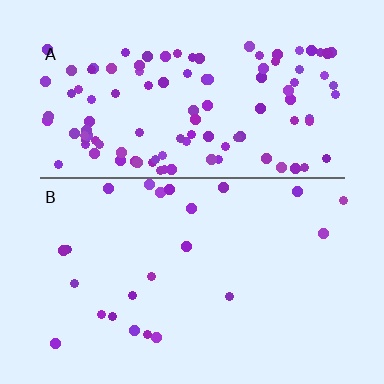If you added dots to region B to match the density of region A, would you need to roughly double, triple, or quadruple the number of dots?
Approximately quadruple.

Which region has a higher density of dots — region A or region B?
A (the top).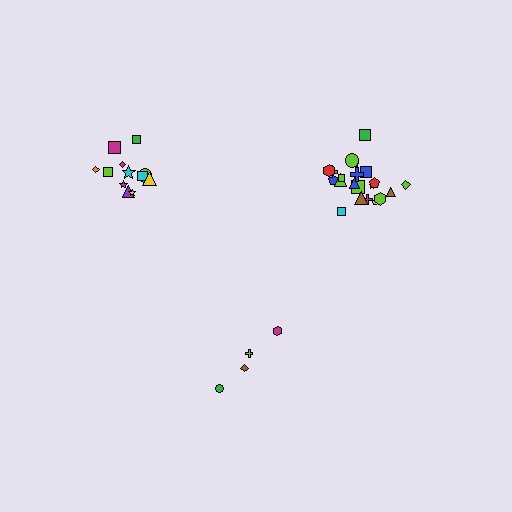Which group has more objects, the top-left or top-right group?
The top-right group.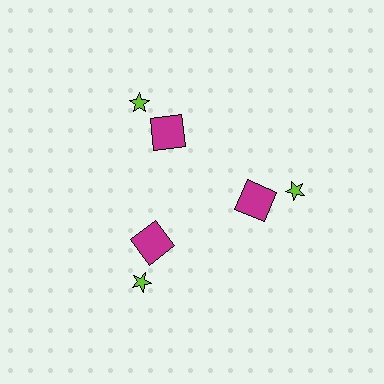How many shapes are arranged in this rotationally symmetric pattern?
There are 6 shapes, arranged in 3 groups of 2.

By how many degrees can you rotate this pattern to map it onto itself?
The pattern maps onto itself every 120 degrees of rotation.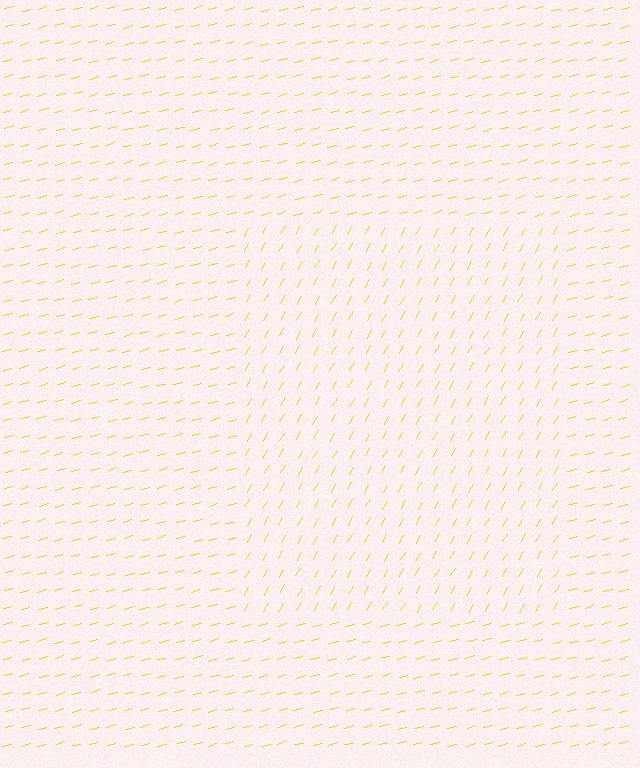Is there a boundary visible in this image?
Yes, there is a texture boundary formed by a change in line orientation.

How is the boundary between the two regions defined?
The boundary is defined purely by a change in line orientation (approximately 45 degrees difference). All lines are the same color and thickness.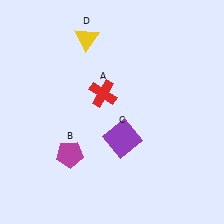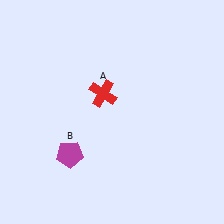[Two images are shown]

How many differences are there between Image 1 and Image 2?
There are 2 differences between the two images.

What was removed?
The purple square (C), the yellow triangle (D) were removed in Image 2.